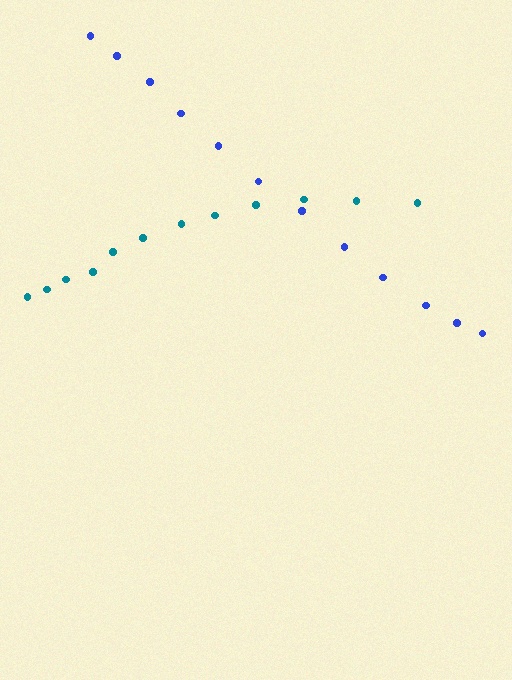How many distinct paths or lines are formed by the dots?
There are 2 distinct paths.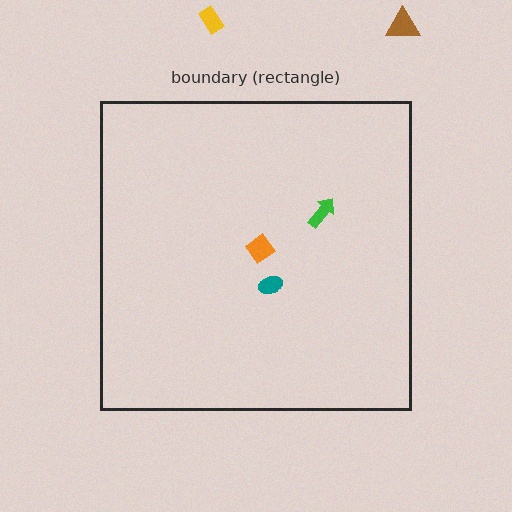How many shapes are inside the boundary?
3 inside, 2 outside.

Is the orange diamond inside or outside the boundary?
Inside.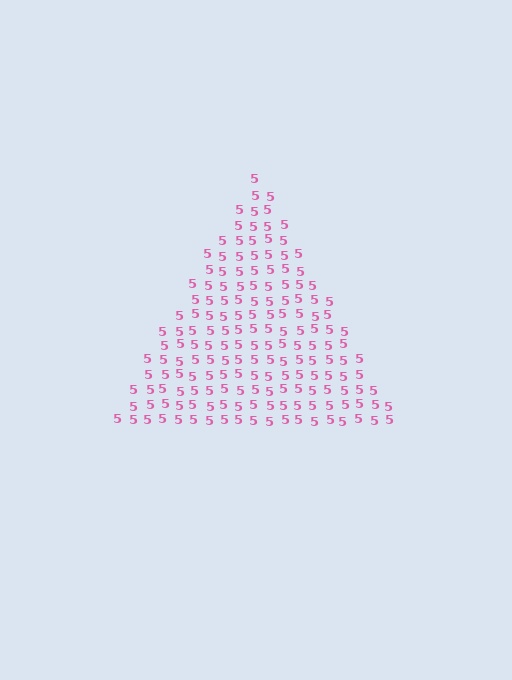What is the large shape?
The large shape is a triangle.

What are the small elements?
The small elements are digit 5's.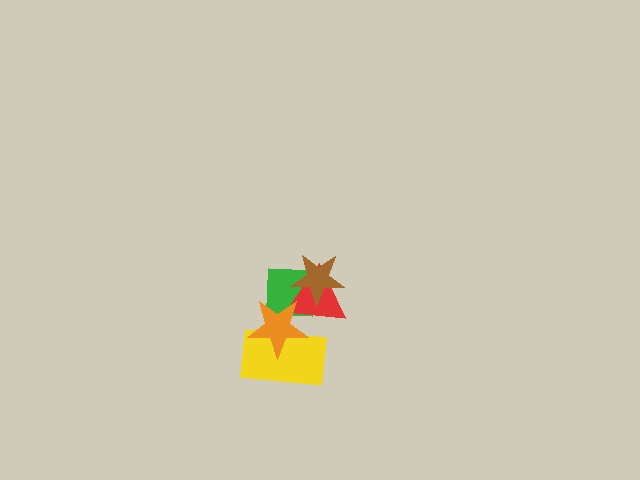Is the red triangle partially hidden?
Yes, it is partially covered by another shape.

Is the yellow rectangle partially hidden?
Yes, it is partially covered by another shape.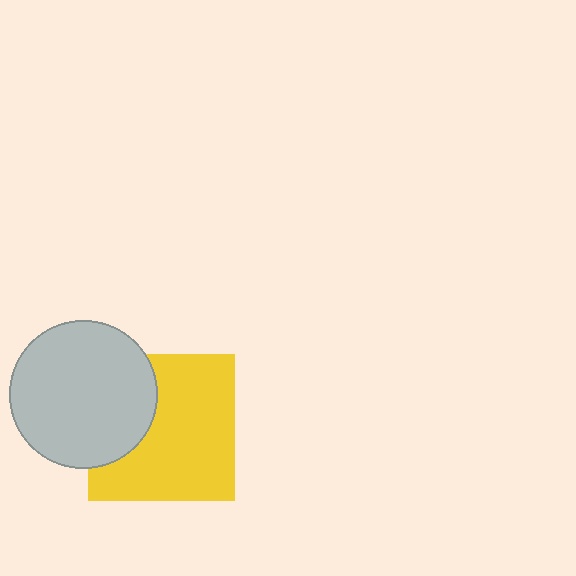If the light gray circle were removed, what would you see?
You would see the complete yellow square.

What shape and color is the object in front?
The object in front is a light gray circle.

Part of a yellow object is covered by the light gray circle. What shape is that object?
It is a square.